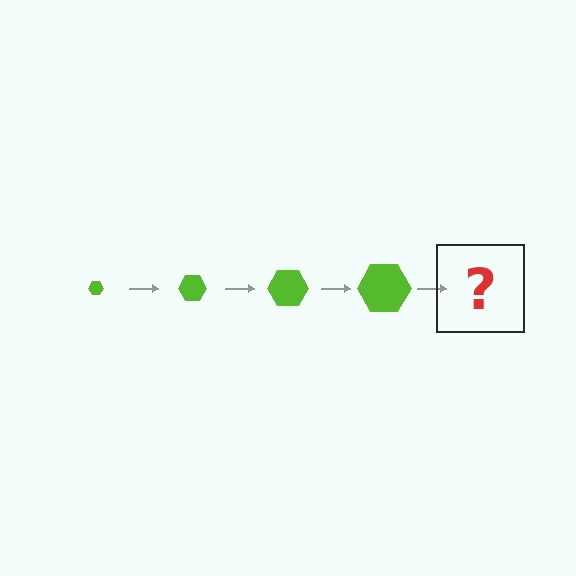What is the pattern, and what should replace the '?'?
The pattern is that the hexagon gets progressively larger each step. The '?' should be a lime hexagon, larger than the previous one.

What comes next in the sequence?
The next element should be a lime hexagon, larger than the previous one.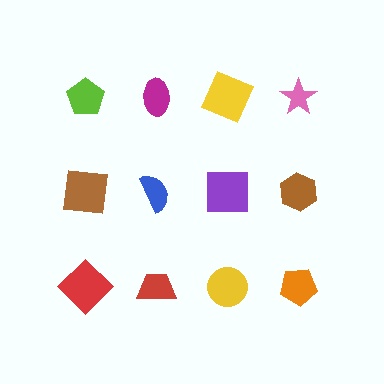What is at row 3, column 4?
An orange pentagon.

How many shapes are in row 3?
4 shapes.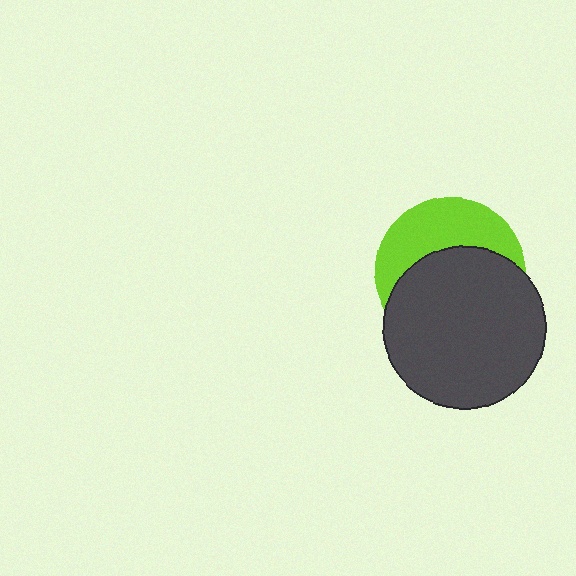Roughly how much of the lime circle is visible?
A small part of it is visible (roughly 40%).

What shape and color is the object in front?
The object in front is a dark gray circle.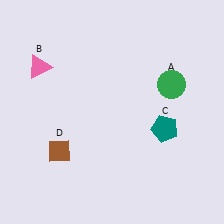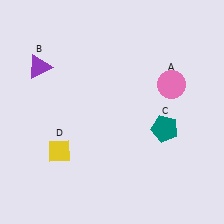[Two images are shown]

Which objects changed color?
A changed from green to pink. B changed from pink to purple. D changed from brown to yellow.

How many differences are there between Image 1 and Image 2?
There are 3 differences between the two images.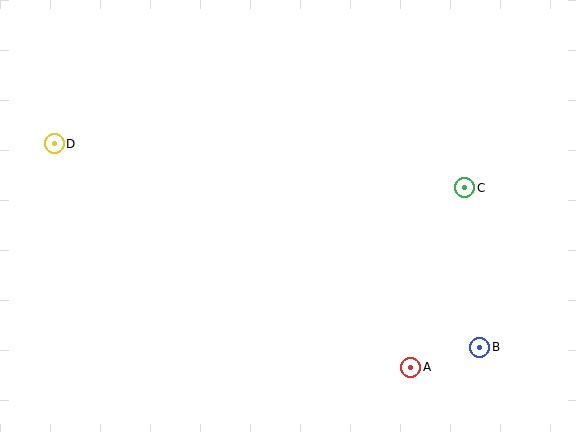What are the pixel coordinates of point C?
Point C is at (465, 188).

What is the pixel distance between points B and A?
The distance between B and A is 72 pixels.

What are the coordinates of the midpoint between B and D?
The midpoint between B and D is at (267, 246).